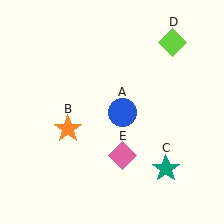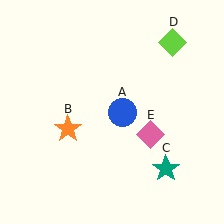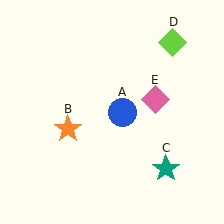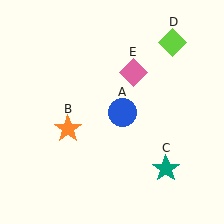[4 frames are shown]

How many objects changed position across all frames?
1 object changed position: pink diamond (object E).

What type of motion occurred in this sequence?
The pink diamond (object E) rotated counterclockwise around the center of the scene.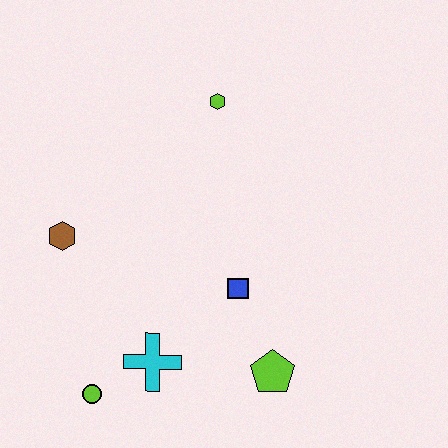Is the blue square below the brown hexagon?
Yes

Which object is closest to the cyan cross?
The lime circle is closest to the cyan cross.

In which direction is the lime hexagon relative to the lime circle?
The lime hexagon is above the lime circle.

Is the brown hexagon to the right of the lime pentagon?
No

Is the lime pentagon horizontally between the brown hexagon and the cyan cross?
No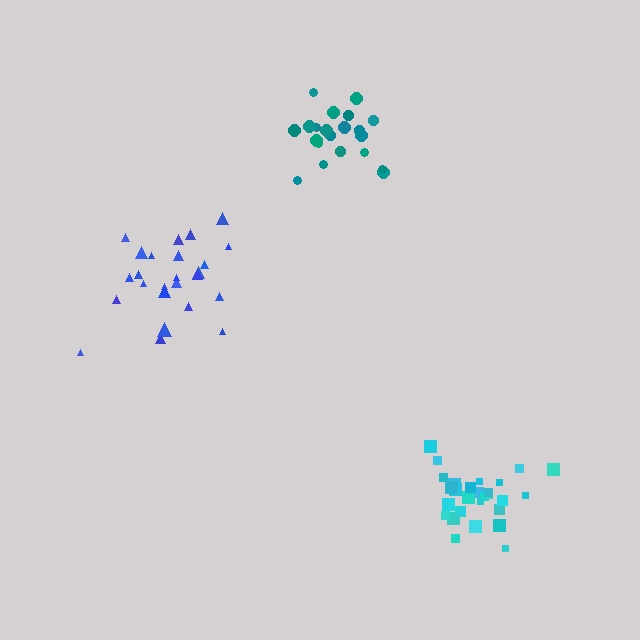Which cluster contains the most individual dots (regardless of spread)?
Cyan (29).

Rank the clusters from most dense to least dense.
cyan, teal, blue.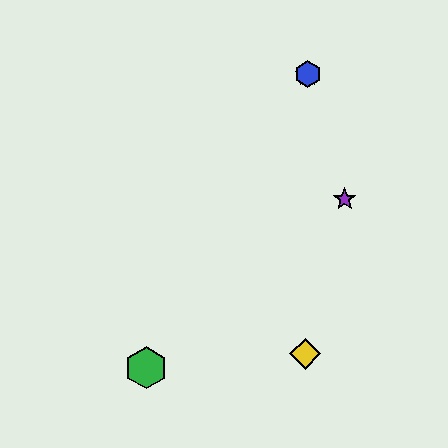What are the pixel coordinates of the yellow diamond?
The yellow diamond is at (305, 354).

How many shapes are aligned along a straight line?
3 shapes (the red star, the blue hexagon, the green hexagon) are aligned along a straight line.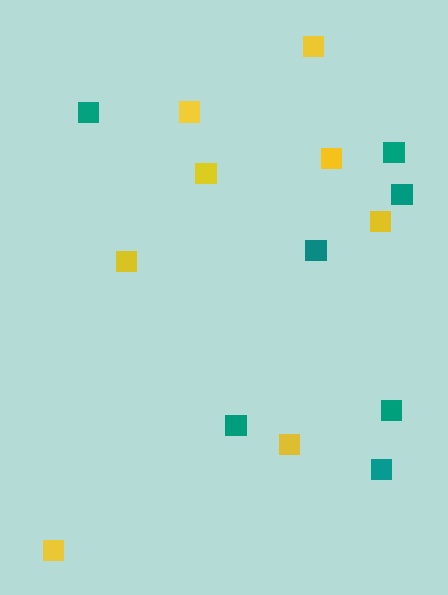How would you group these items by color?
There are 2 groups: one group of yellow squares (8) and one group of teal squares (7).